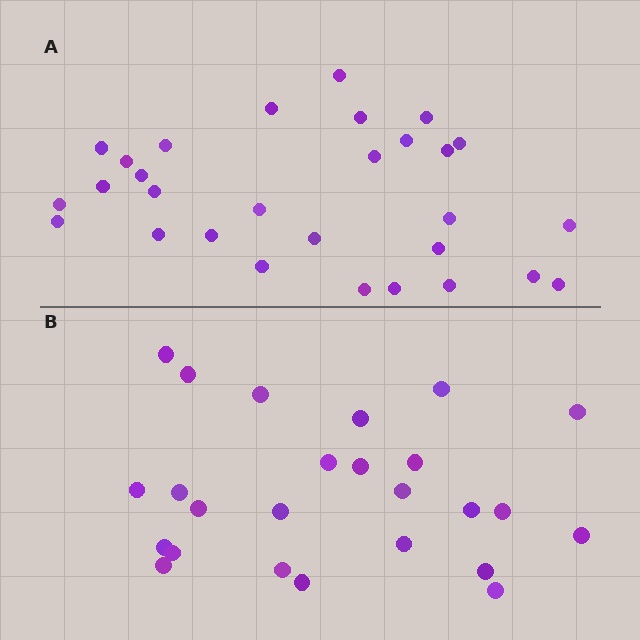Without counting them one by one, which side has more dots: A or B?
Region A (the top region) has more dots.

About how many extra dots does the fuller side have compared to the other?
Region A has about 4 more dots than region B.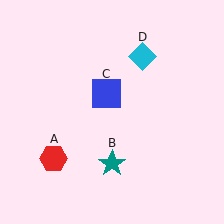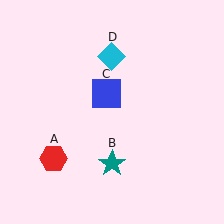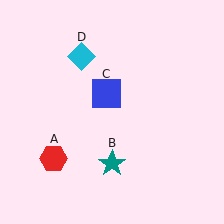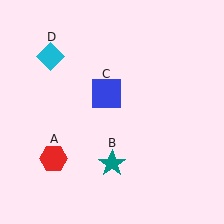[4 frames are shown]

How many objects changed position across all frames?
1 object changed position: cyan diamond (object D).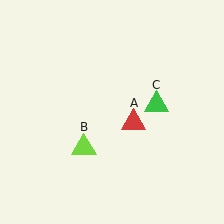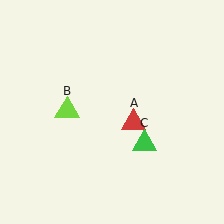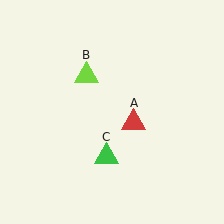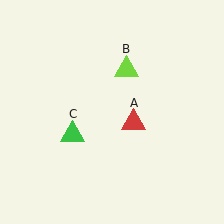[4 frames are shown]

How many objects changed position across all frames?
2 objects changed position: lime triangle (object B), green triangle (object C).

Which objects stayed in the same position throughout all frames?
Red triangle (object A) remained stationary.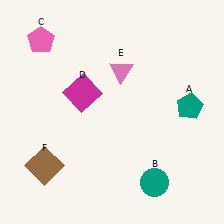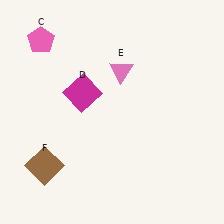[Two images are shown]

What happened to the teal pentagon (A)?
The teal pentagon (A) was removed in Image 2. It was in the top-right area of Image 1.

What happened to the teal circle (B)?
The teal circle (B) was removed in Image 2. It was in the bottom-right area of Image 1.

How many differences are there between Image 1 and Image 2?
There are 2 differences between the two images.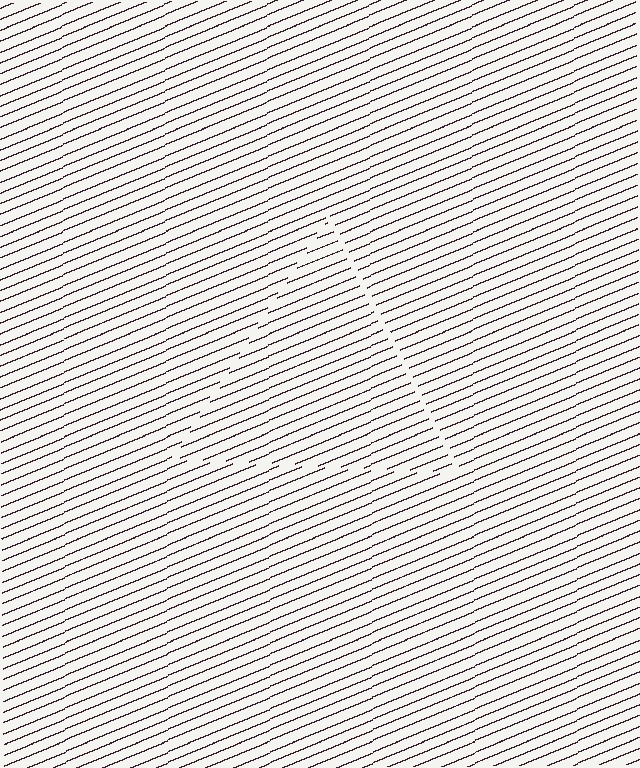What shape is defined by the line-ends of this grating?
An illusory triangle. The interior of the shape contains the same grating, shifted by half a period — the contour is defined by the phase discontinuity where line-ends from the inner and outer gratings abut.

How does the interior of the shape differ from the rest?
The interior of the shape contains the same grating, shifted by half a period — the contour is defined by the phase discontinuity where line-ends from the inner and outer gratings abut.